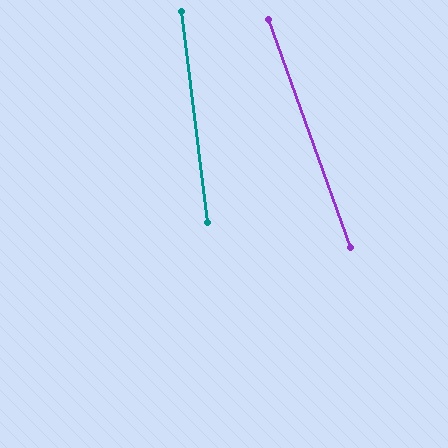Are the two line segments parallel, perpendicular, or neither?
Neither parallel nor perpendicular — they differ by about 13°.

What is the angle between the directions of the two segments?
Approximately 13 degrees.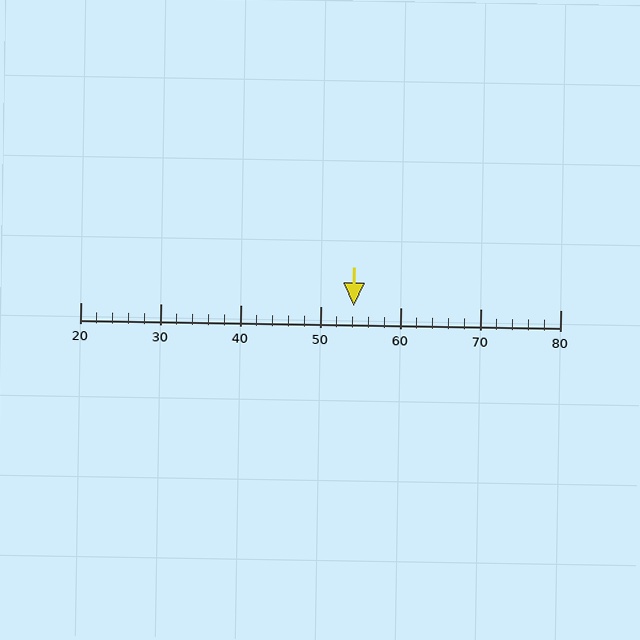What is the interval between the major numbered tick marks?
The major tick marks are spaced 10 units apart.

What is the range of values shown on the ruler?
The ruler shows values from 20 to 80.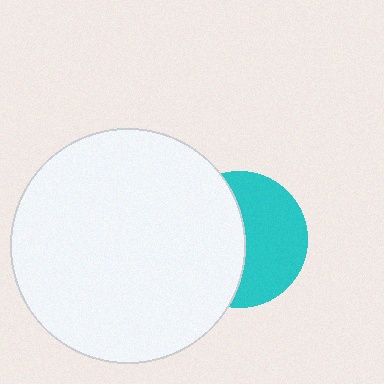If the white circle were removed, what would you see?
You would see the complete cyan circle.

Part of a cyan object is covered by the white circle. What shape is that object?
It is a circle.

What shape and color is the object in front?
The object in front is a white circle.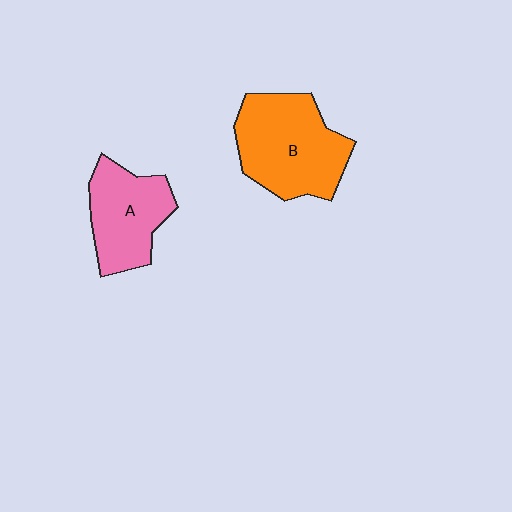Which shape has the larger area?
Shape B (orange).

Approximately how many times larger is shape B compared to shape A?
Approximately 1.4 times.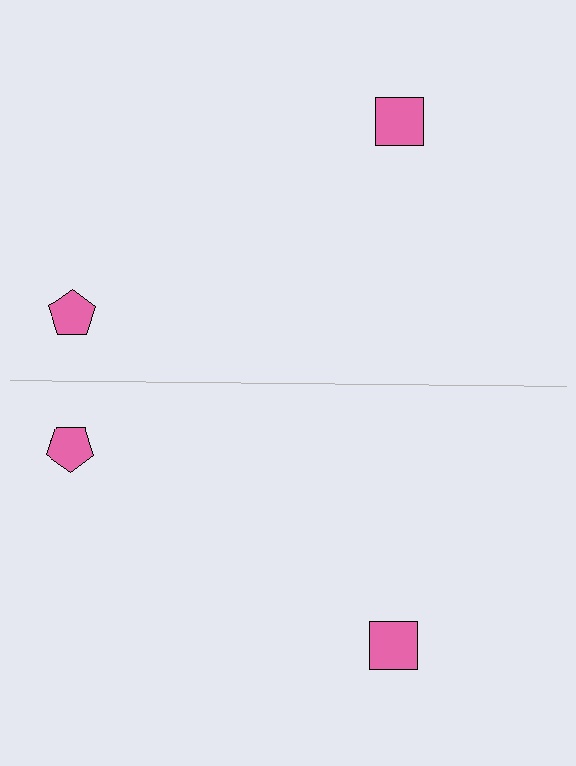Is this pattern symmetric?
Yes, this pattern has bilateral (reflection) symmetry.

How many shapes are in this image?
There are 4 shapes in this image.